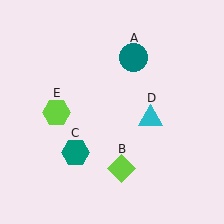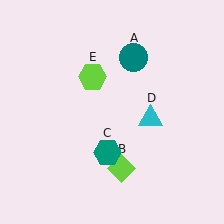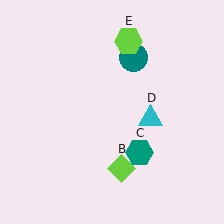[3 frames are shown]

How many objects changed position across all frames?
2 objects changed position: teal hexagon (object C), lime hexagon (object E).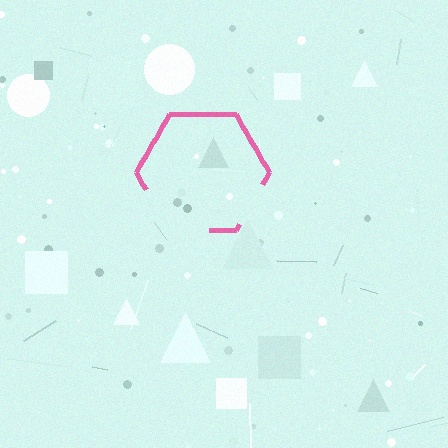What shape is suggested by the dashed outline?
The dashed outline suggests a hexagon.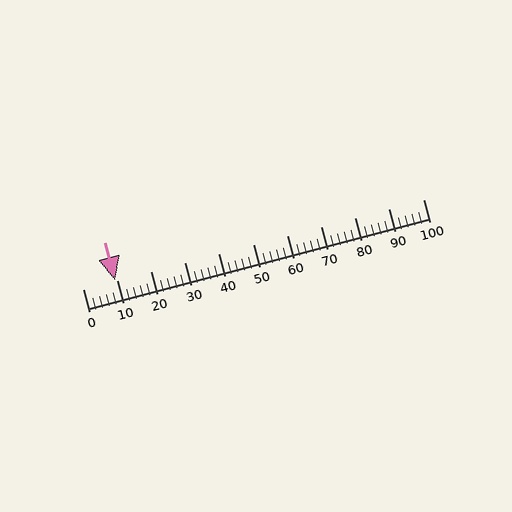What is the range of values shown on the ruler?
The ruler shows values from 0 to 100.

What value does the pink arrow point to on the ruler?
The pink arrow points to approximately 10.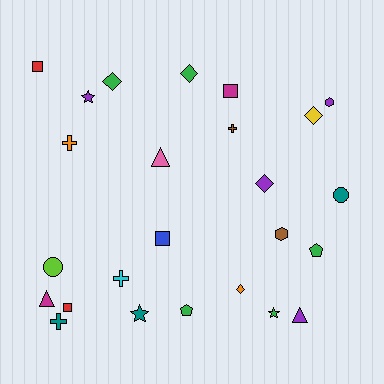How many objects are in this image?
There are 25 objects.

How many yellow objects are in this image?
There is 1 yellow object.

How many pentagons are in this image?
There are 2 pentagons.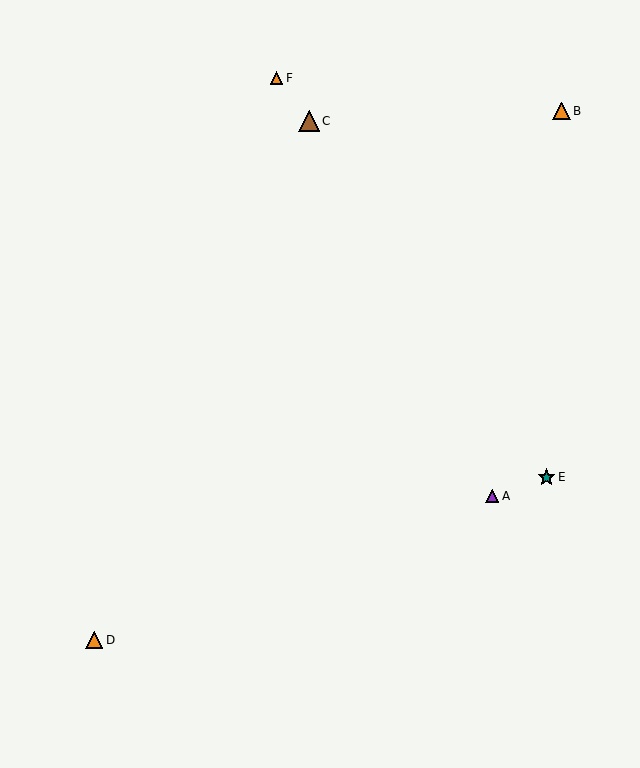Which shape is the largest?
The brown triangle (labeled C) is the largest.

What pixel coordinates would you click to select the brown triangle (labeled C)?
Click at (309, 121) to select the brown triangle C.